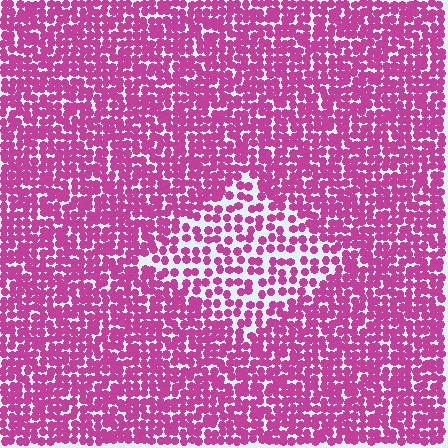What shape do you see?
I see a diamond.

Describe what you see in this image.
The image contains small magenta elements arranged at two different densities. A diamond-shaped region is visible where the elements are less densely packed than the surrounding area.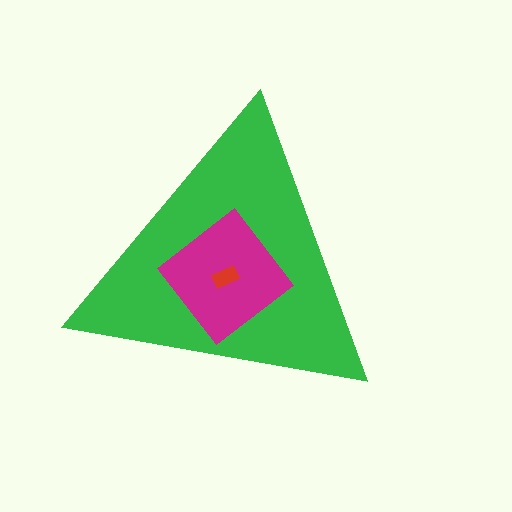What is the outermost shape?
The green triangle.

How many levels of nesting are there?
3.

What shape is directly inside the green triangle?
The magenta diamond.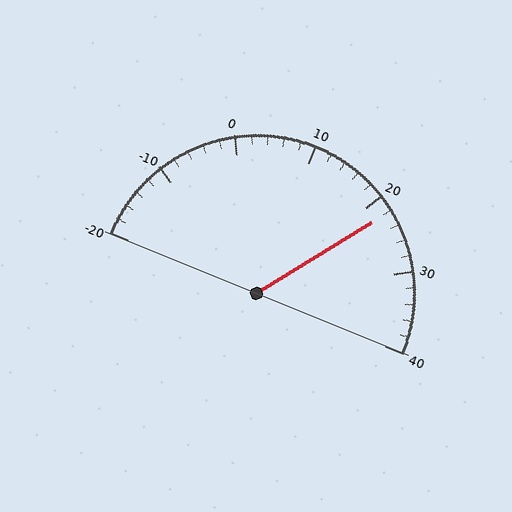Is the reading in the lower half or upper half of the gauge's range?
The reading is in the upper half of the range (-20 to 40).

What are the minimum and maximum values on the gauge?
The gauge ranges from -20 to 40.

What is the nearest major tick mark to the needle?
The nearest major tick mark is 20.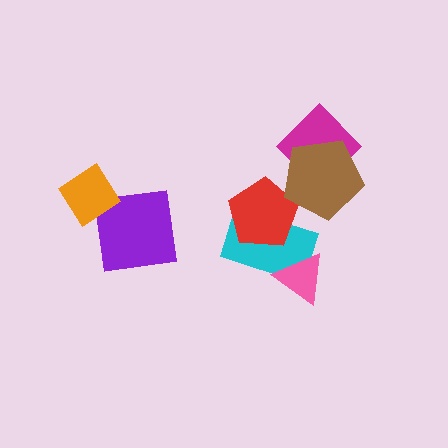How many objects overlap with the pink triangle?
1 object overlaps with the pink triangle.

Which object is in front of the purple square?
The orange diamond is in front of the purple square.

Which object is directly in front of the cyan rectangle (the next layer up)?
The red pentagon is directly in front of the cyan rectangle.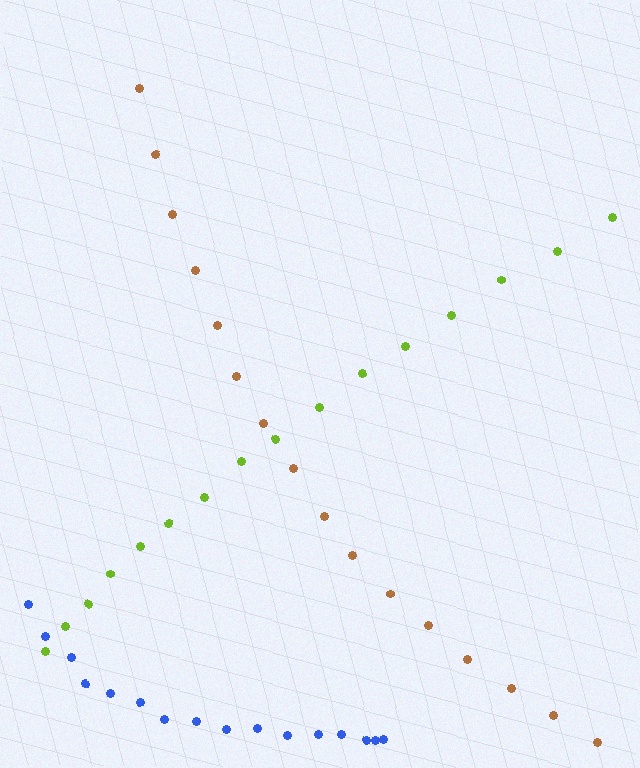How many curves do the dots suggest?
There are 3 distinct paths.